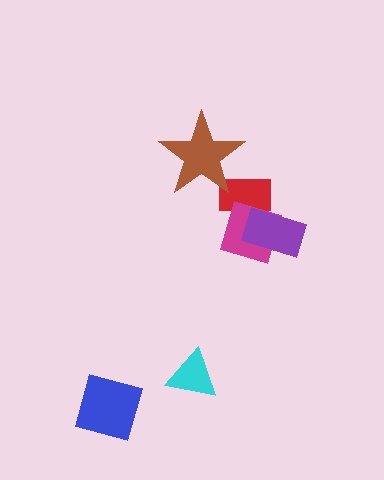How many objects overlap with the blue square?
0 objects overlap with the blue square.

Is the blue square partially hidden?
No, no other shape covers it.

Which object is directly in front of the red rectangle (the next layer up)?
The magenta diamond is directly in front of the red rectangle.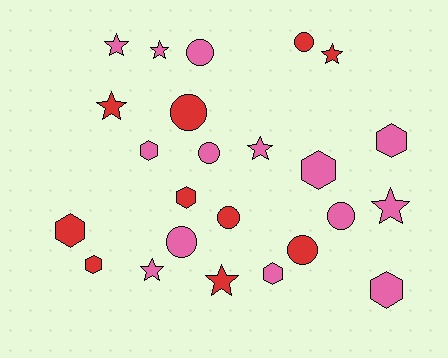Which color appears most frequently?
Pink, with 14 objects.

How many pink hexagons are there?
There are 5 pink hexagons.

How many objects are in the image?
There are 24 objects.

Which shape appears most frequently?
Star, with 8 objects.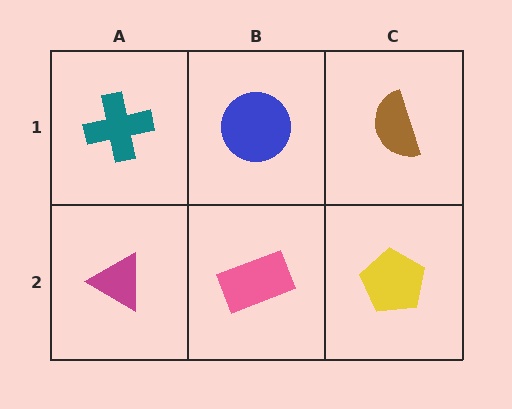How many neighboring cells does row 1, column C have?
2.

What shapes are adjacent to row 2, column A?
A teal cross (row 1, column A), a pink rectangle (row 2, column B).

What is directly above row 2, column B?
A blue circle.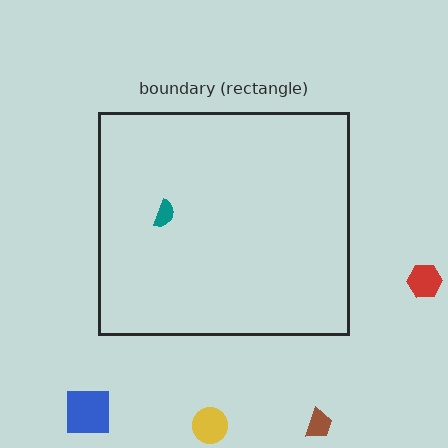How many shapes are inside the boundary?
1 inside, 4 outside.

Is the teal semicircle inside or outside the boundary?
Inside.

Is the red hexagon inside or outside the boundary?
Outside.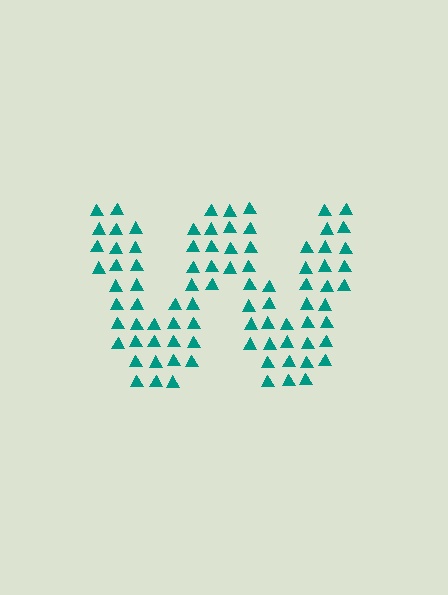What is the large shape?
The large shape is the letter W.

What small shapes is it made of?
It is made of small triangles.